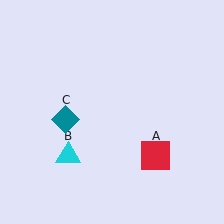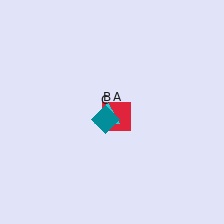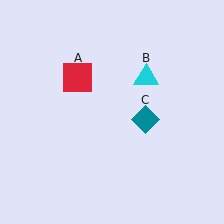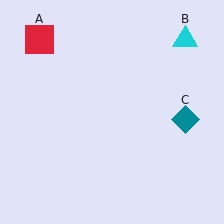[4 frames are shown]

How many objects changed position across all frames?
3 objects changed position: red square (object A), cyan triangle (object B), teal diamond (object C).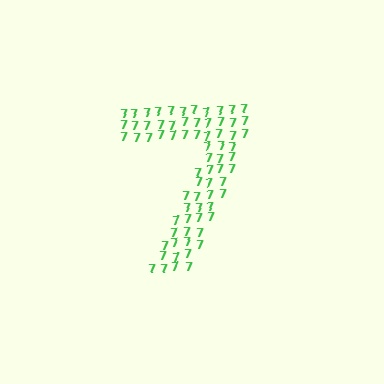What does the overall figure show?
The overall figure shows the digit 7.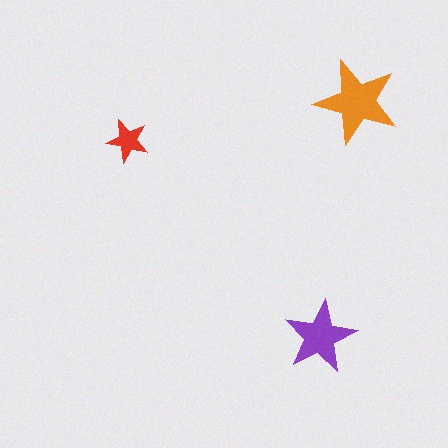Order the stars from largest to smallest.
the orange one, the purple one, the red one.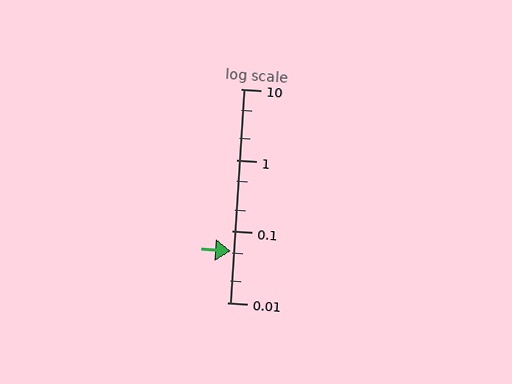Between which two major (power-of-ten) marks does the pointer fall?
The pointer is between 0.01 and 0.1.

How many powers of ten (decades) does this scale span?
The scale spans 3 decades, from 0.01 to 10.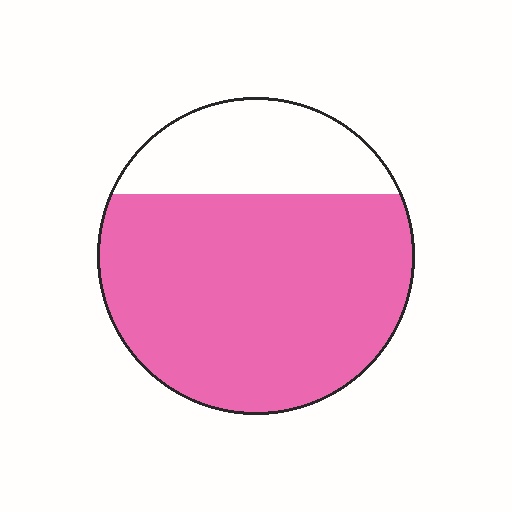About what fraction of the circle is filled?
About three quarters (3/4).